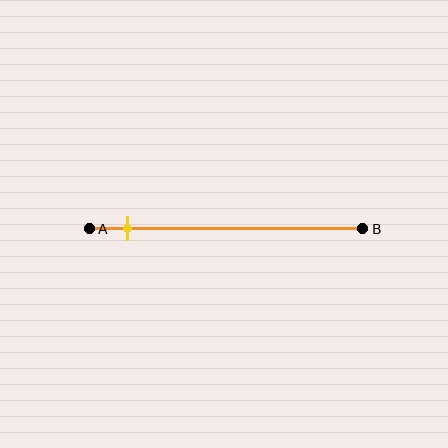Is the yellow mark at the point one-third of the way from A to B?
No, the mark is at about 15% from A, not at the 33% one-third point.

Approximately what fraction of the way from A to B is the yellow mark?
The yellow mark is approximately 15% of the way from A to B.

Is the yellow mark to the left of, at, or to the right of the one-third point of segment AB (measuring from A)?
The yellow mark is to the left of the one-third point of segment AB.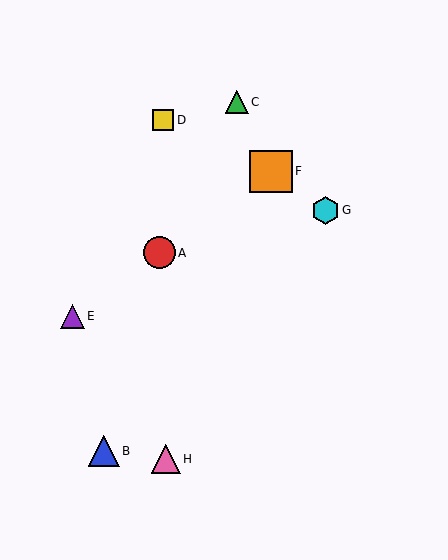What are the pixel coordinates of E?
Object E is at (72, 316).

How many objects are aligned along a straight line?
3 objects (A, E, F) are aligned along a straight line.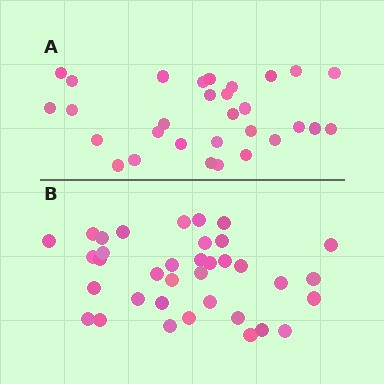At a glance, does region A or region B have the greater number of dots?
Region B (the bottom region) has more dots.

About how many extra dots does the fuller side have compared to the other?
Region B has about 6 more dots than region A.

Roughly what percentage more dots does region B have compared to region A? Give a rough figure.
About 20% more.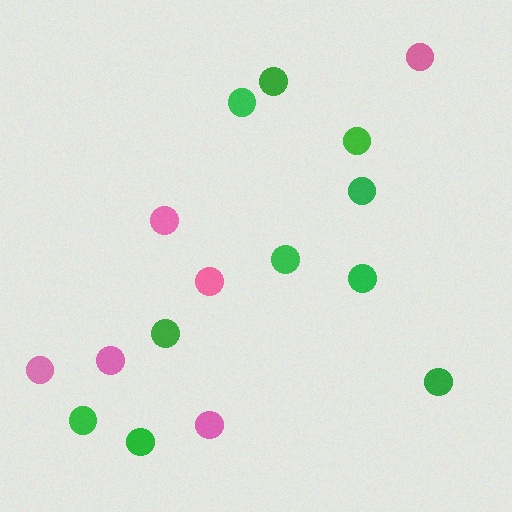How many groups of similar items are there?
There are 2 groups: one group of green circles (10) and one group of pink circles (6).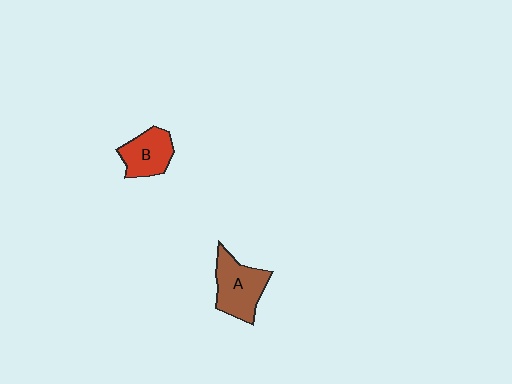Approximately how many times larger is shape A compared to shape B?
Approximately 1.3 times.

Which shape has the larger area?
Shape A (brown).